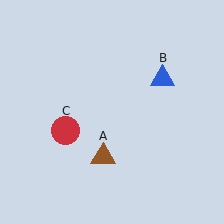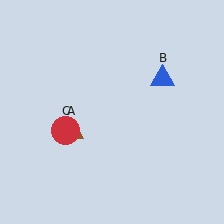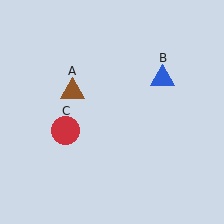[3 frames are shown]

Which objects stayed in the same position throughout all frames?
Blue triangle (object B) and red circle (object C) remained stationary.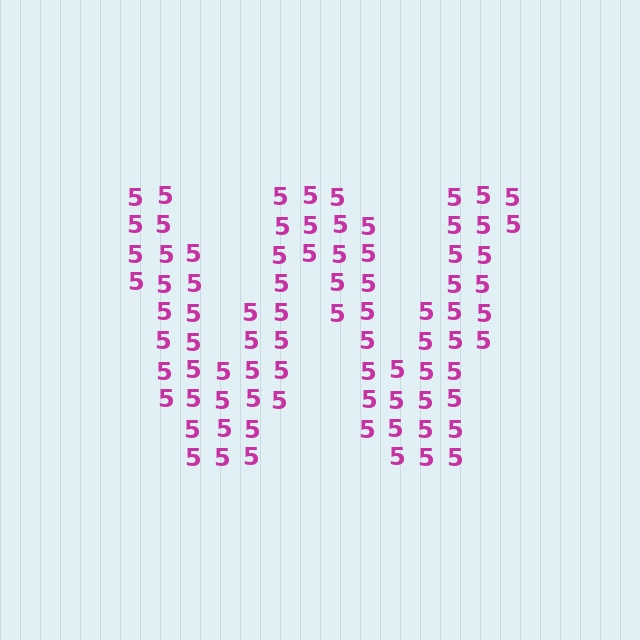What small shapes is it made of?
It is made of small digit 5's.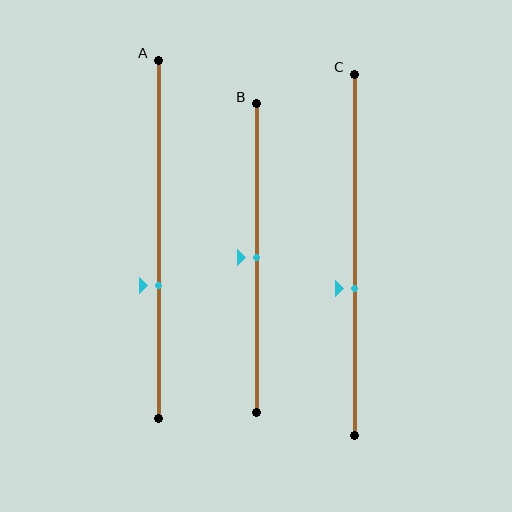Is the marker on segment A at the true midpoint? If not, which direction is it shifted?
No, the marker on segment A is shifted downward by about 13% of the segment length.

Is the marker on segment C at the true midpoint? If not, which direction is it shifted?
No, the marker on segment C is shifted downward by about 9% of the segment length.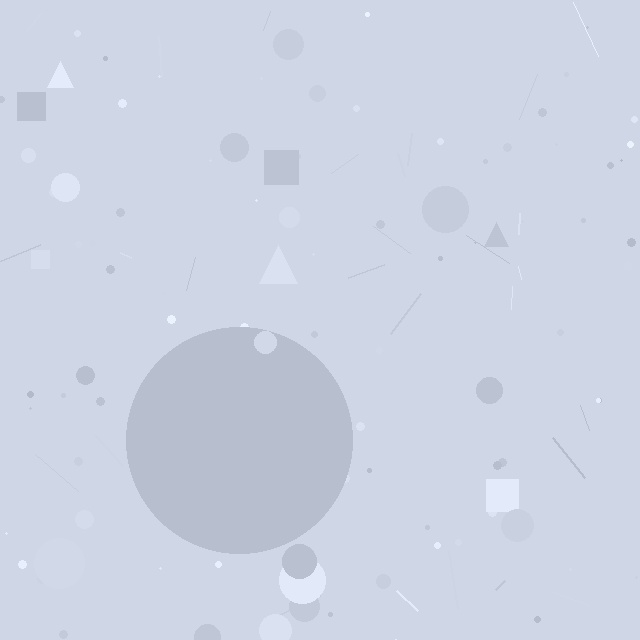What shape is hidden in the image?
A circle is hidden in the image.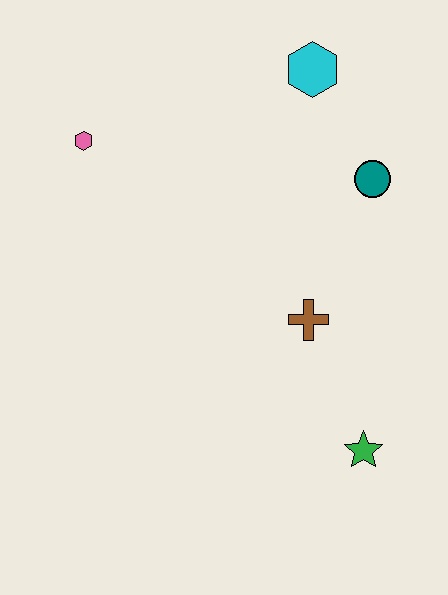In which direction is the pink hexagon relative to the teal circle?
The pink hexagon is to the left of the teal circle.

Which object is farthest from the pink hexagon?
The green star is farthest from the pink hexagon.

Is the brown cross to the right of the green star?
No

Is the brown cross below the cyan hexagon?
Yes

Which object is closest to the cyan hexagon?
The teal circle is closest to the cyan hexagon.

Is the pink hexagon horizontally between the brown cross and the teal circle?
No